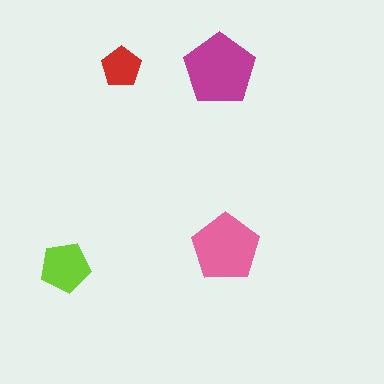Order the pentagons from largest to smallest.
the magenta one, the pink one, the lime one, the red one.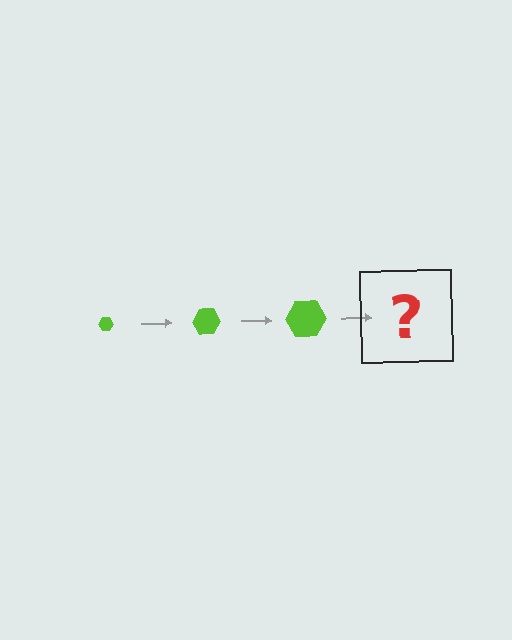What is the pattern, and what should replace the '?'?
The pattern is that the hexagon gets progressively larger each step. The '?' should be a lime hexagon, larger than the previous one.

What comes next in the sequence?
The next element should be a lime hexagon, larger than the previous one.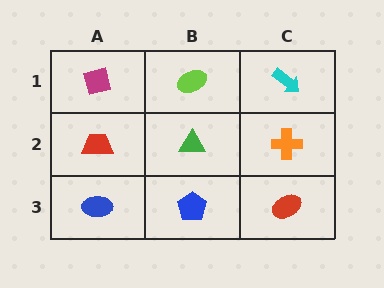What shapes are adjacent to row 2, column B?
A lime ellipse (row 1, column B), a blue pentagon (row 3, column B), a red trapezoid (row 2, column A), an orange cross (row 2, column C).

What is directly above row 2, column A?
A magenta square.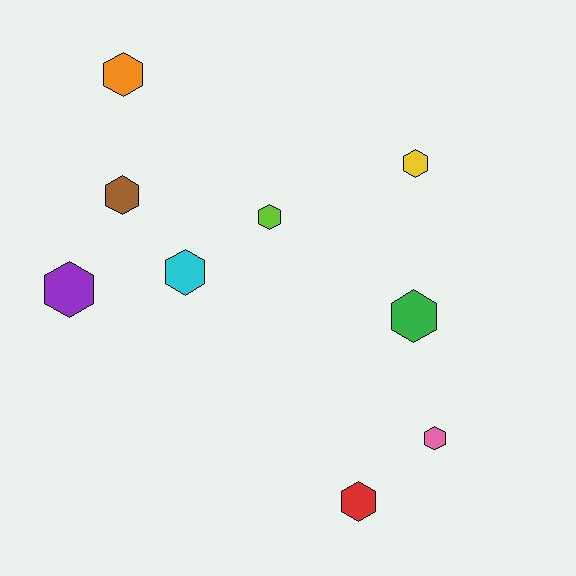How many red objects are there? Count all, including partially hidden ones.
There is 1 red object.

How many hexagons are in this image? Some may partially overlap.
There are 9 hexagons.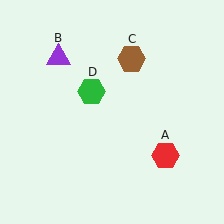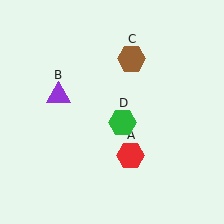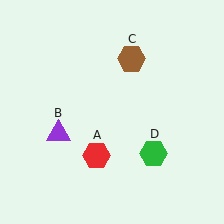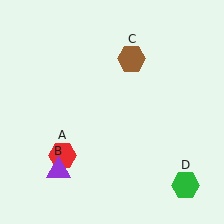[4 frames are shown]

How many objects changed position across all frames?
3 objects changed position: red hexagon (object A), purple triangle (object B), green hexagon (object D).